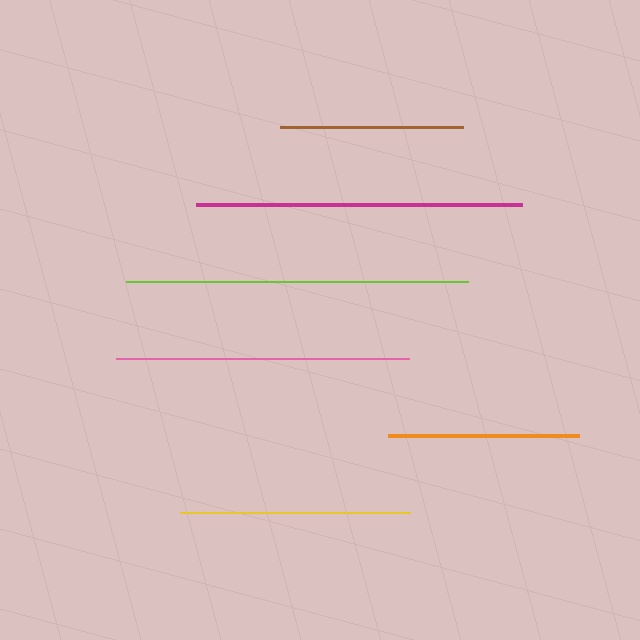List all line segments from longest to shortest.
From longest to shortest: lime, magenta, pink, yellow, orange, brown.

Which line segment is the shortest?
The brown line is the shortest at approximately 183 pixels.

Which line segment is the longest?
The lime line is the longest at approximately 342 pixels.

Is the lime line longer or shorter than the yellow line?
The lime line is longer than the yellow line.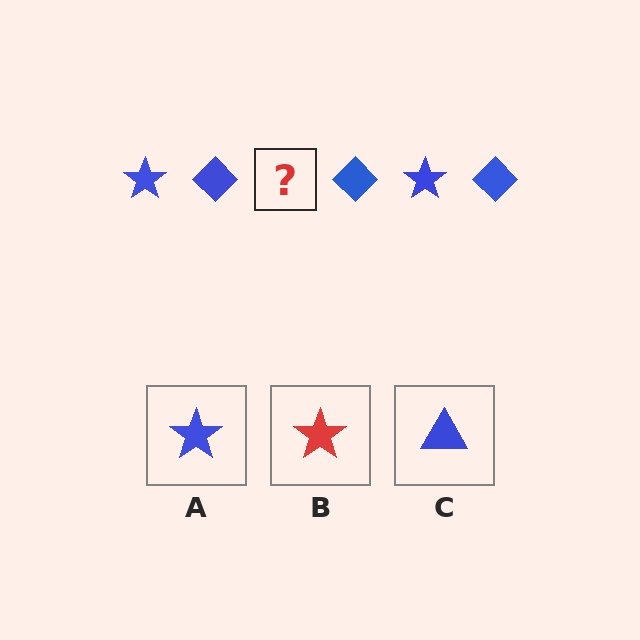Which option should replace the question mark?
Option A.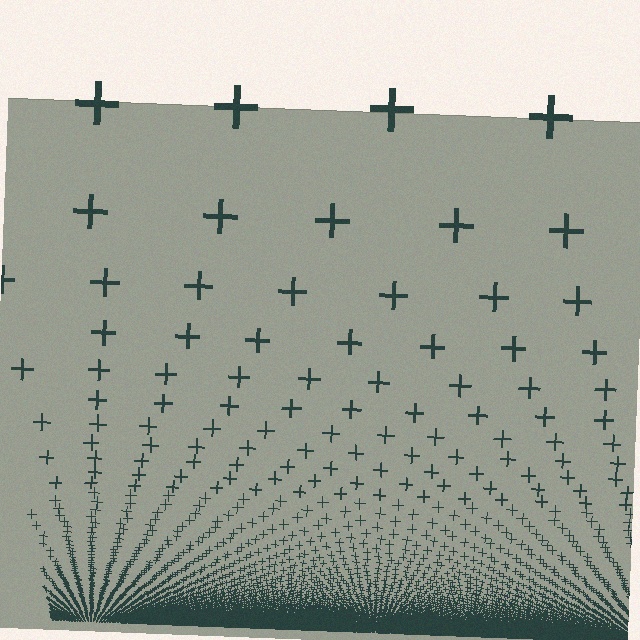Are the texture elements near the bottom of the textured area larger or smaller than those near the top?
Smaller. The gradient is inverted — elements near the bottom are smaller and denser.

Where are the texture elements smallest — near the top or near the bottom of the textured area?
Near the bottom.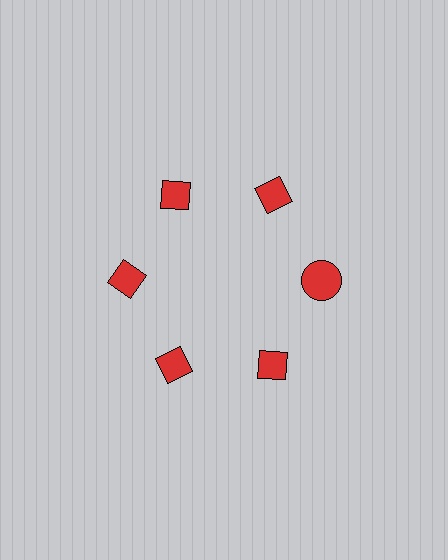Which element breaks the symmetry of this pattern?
The red circle at roughly the 3 o'clock position breaks the symmetry. All other shapes are red diamonds.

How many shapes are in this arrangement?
There are 6 shapes arranged in a ring pattern.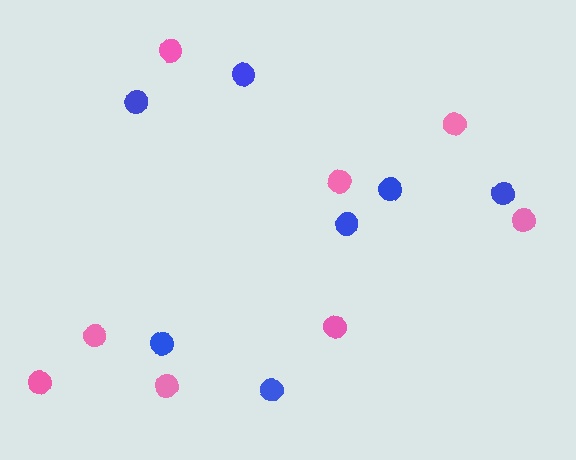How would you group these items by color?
There are 2 groups: one group of pink circles (8) and one group of blue circles (7).